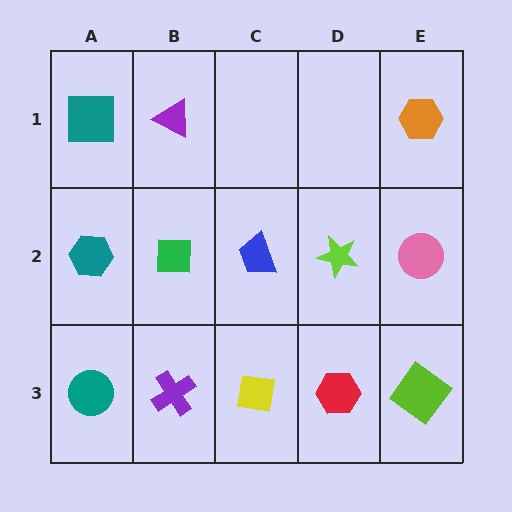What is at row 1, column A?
A teal square.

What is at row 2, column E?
A pink circle.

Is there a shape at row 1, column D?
No, that cell is empty.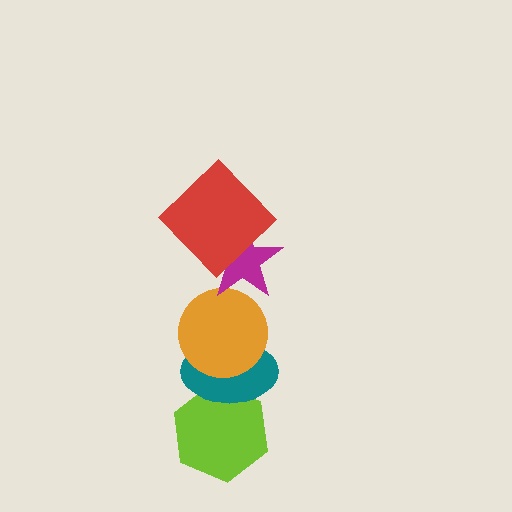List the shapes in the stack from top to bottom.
From top to bottom: the red diamond, the magenta star, the orange circle, the teal ellipse, the lime hexagon.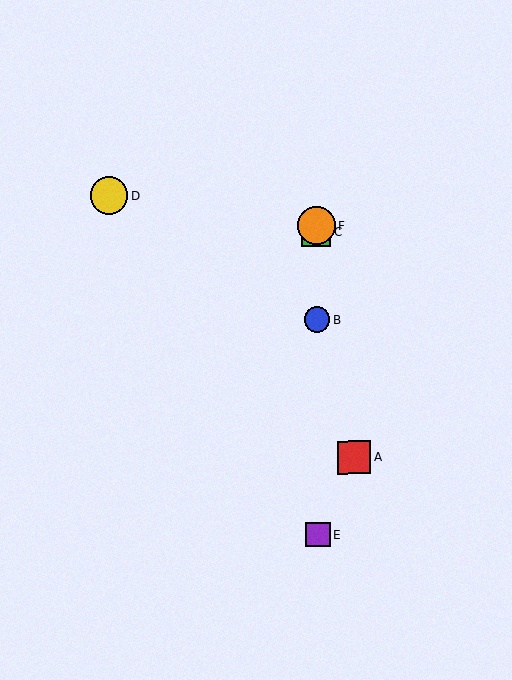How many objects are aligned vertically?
4 objects (B, C, E, F) are aligned vertically.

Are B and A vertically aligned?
No, B is at x≈317 and A is at x≈354.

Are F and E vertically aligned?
Yes, both are at x≈316.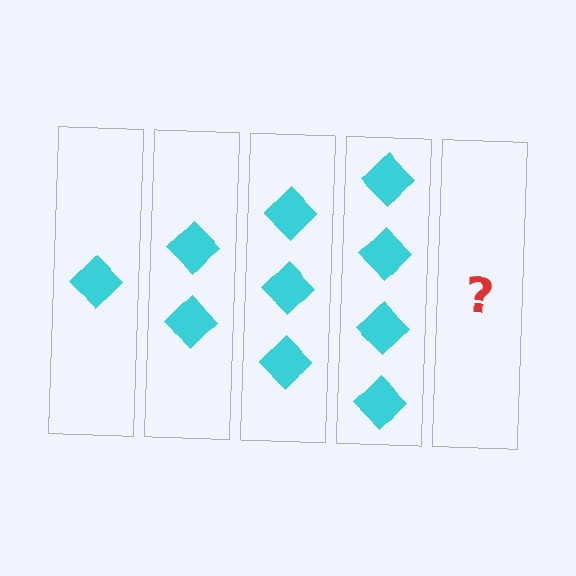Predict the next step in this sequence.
The next step is 5 diamonds.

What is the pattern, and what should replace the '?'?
The pattern is that each step adds one more diamond. The '?' should be 5 diamonds.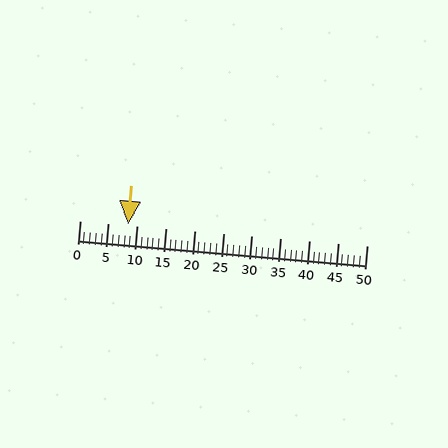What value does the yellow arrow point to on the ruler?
The yellow arrow points to approximately 8.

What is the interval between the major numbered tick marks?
The major tick marks are spaced 5 units apart.